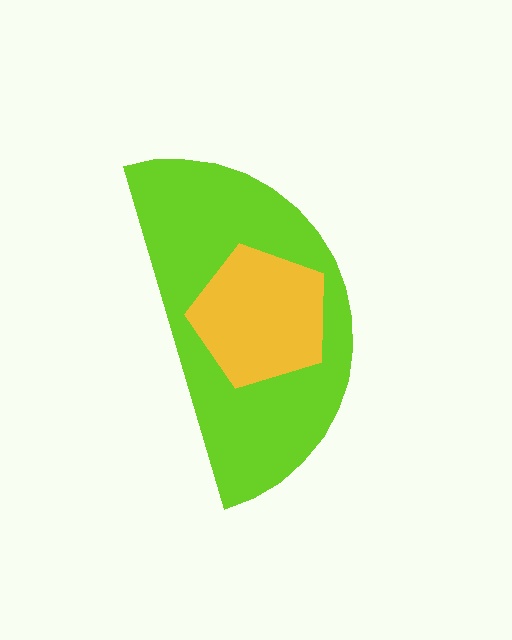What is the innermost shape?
The yellow pentagon.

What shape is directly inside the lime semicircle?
The yellow pentagon.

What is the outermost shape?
The lime semicircle.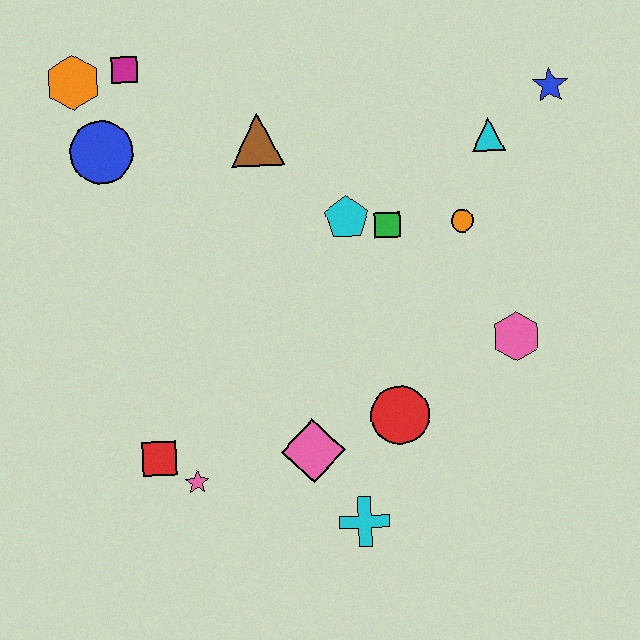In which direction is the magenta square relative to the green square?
The magenta square is to the left of the green square.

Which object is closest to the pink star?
The red square is closest to the pink star.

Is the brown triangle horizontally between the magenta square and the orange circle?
Yes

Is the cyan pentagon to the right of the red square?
Yes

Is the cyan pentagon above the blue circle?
No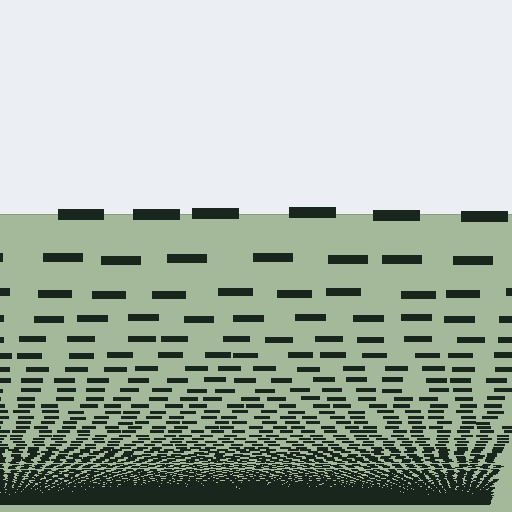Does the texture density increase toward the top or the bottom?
Density increases toward the bottom.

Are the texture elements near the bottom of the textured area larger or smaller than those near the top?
Smaller. The gradient is inverted — elements near the bottom are smaller and denser.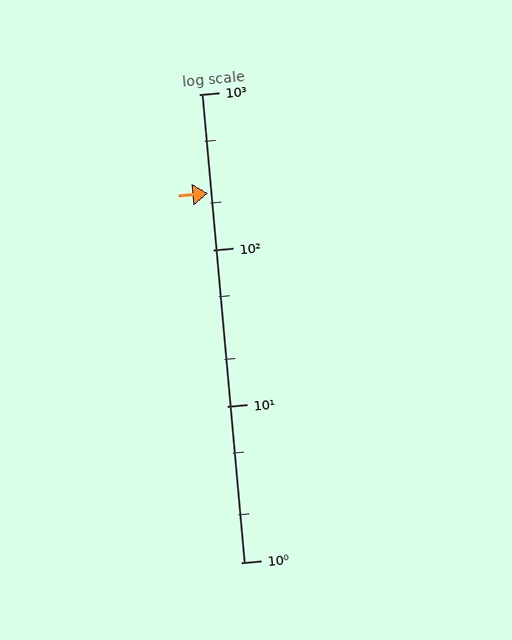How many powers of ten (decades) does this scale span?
The scale spans 3 decades, from 1 to 1000.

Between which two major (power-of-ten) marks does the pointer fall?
The pointer is between 100 and 1000.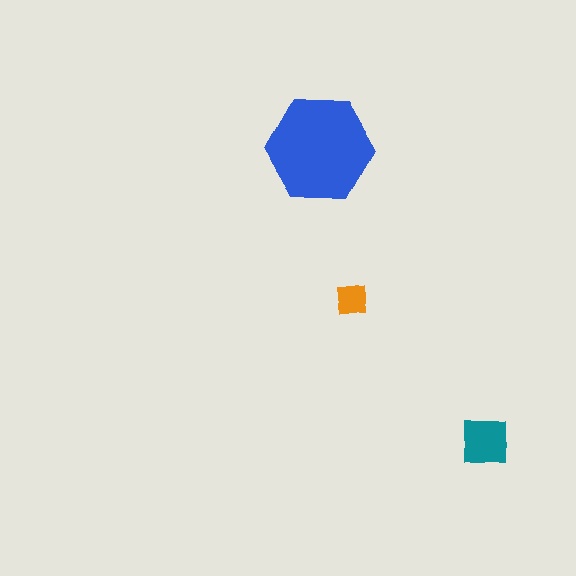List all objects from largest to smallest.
The blue hexagon, the teal square, the orange square.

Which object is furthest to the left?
The blue hexagon is leftmost.